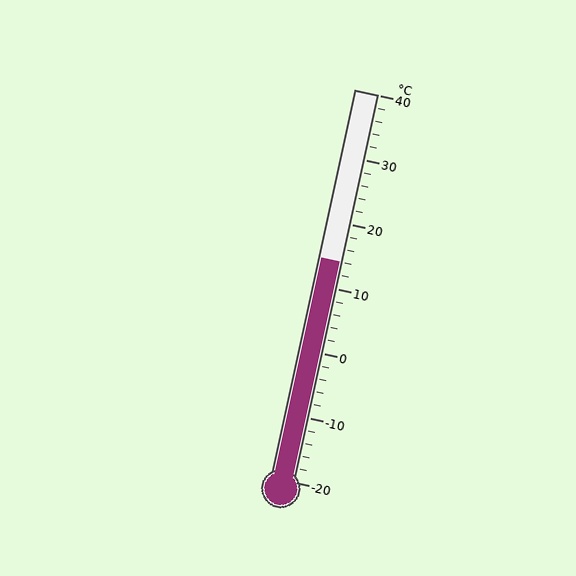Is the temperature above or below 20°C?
The temperature is below 20°C.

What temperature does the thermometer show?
The thermometer shows approximately 14°C.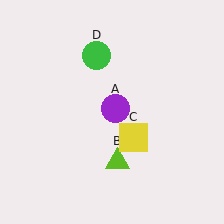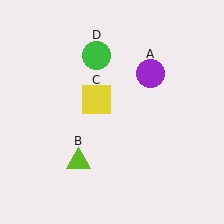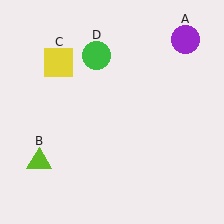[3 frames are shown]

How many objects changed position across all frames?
3 objects changed position: purple circle (object A), lime triangle (object B), yellow square (object C).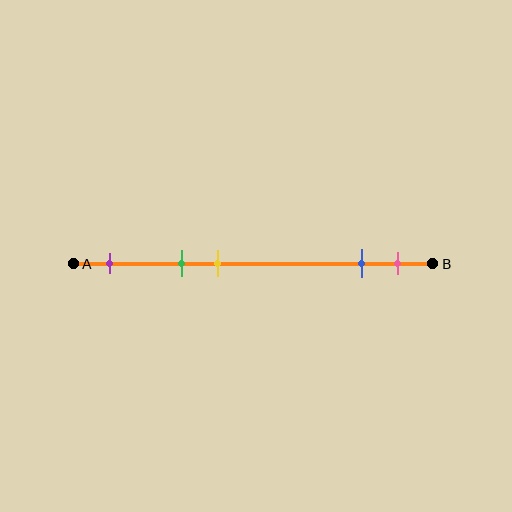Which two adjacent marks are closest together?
The blue and pink marks are the closest adjacent pair.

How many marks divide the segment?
There are 5 marks dividing the segment.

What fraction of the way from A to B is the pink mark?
The pink mark is approximately 90% (0.9) of the way from A to B.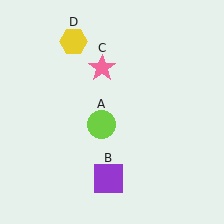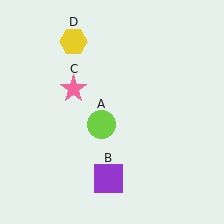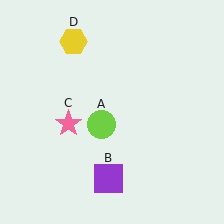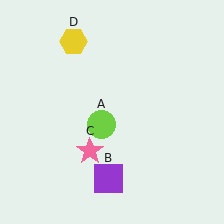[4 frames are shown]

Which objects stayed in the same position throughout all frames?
Lime circle (object A) and purple square (object B) and yellow hexagon (object D) remained stationary.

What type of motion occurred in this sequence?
The pink star (object C) rotated counterclockwise around the center of the scene.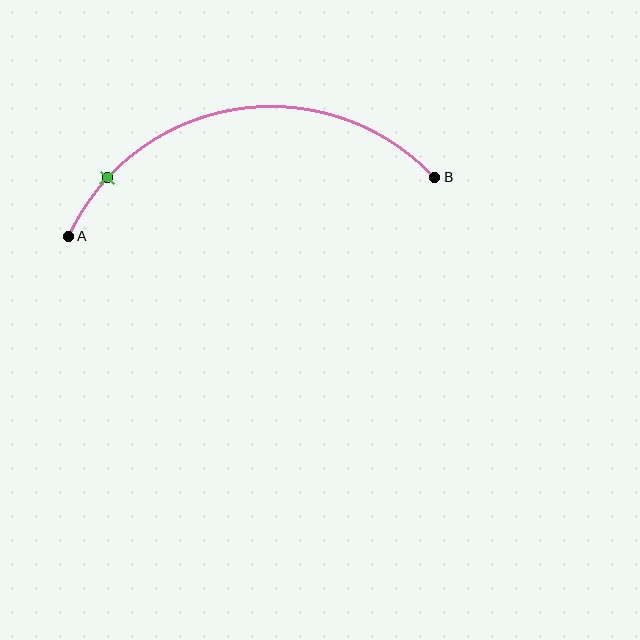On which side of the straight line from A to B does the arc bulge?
The arc bulges above the straight line connecting A and B.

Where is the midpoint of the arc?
The arc midpoint is the point on the curve farthest from the straight line joining A and B. It sits above that line.